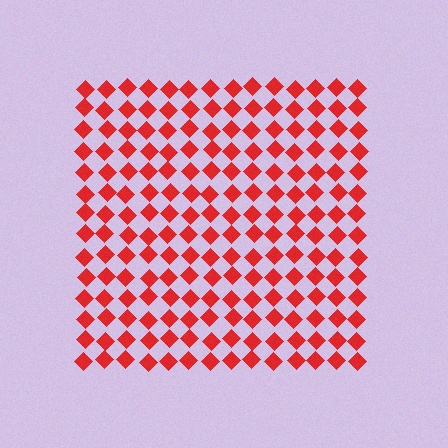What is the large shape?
The large shape is a square.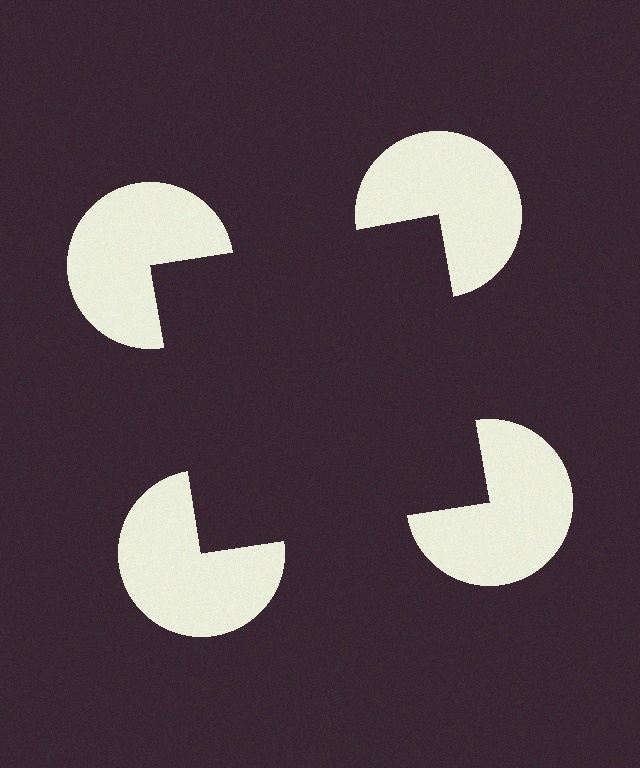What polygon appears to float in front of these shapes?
An illusory square — its edges are inferred from the aligned wedge cuts in the pac-man discs, not physically drawn.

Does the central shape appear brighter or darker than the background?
It typically appears slightly darker than the background, even though no actual brightness change is drawn.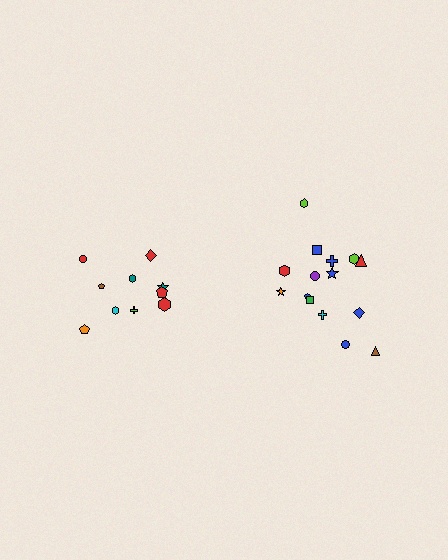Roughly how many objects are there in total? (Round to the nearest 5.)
Roughly 25 objects in total.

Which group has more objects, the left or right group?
The right group.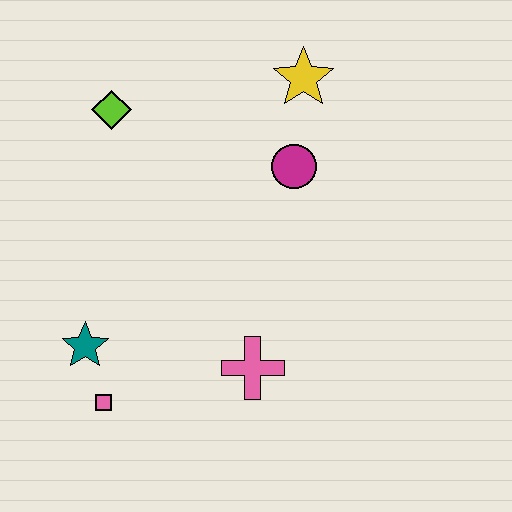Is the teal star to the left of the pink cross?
Yes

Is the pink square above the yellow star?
No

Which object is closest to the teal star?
The pink square is closest to the teal star.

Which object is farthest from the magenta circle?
The pink square is farthest from the magenta circle.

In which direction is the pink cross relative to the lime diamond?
The pink cross is below the lime diamond.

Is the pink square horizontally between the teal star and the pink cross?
Yes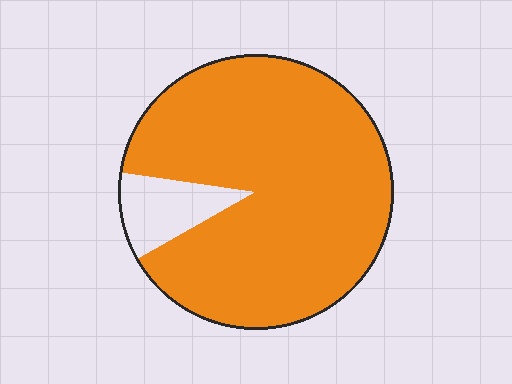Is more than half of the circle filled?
Yes.